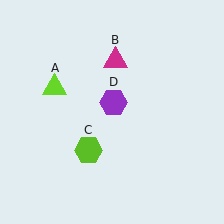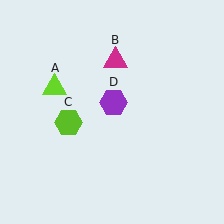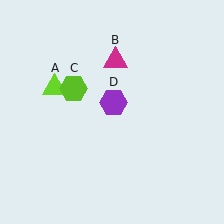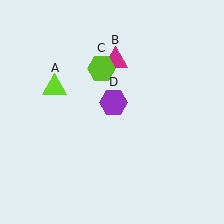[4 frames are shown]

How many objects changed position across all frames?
1 object changed position: lime hexagon (object C).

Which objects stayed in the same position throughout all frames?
Lime triangle (object A) and magenta triangle (object B) and purple hexagon (object D) remained stationary.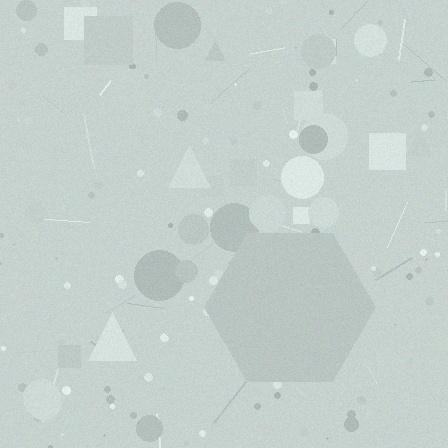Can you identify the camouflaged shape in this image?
The camouflaged shape is a hexagon.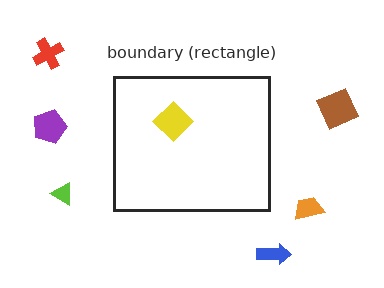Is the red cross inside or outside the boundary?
Outside.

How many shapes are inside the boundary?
1 inside, 6 outside.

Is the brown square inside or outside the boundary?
Outside.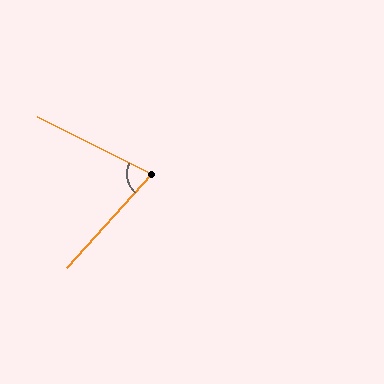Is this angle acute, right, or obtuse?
It is acute.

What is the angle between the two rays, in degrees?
Approximately 74 degrees.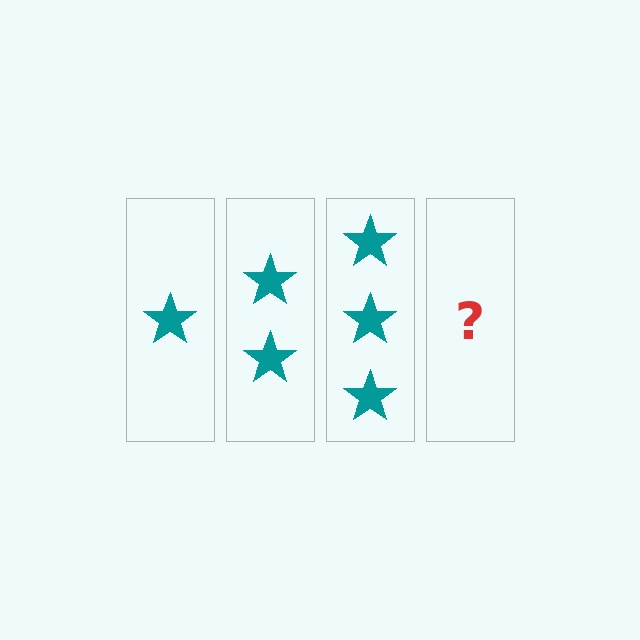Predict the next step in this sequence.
The next step is 4 stars.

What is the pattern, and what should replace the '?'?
The pattern is that each step adds one more star. The '?' should be 4 stars.